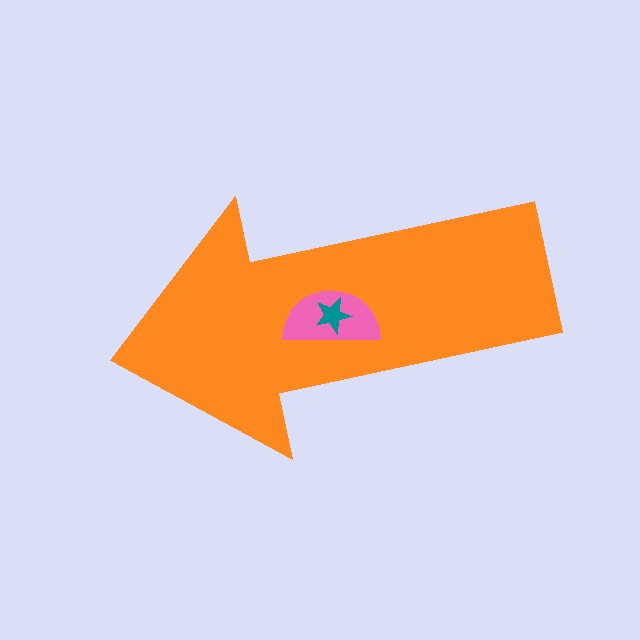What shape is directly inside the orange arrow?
The pink semicircle.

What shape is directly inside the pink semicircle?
The teal star.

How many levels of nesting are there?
3.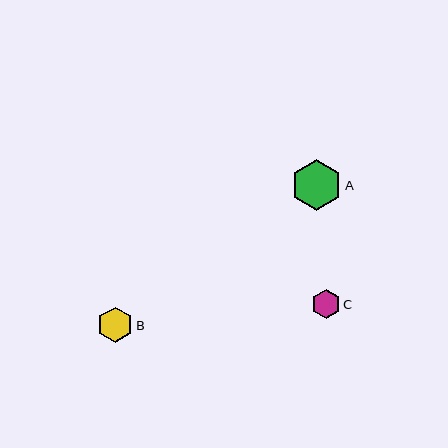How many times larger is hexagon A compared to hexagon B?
Hexagon A is approximately 1.4 times the size of hexagon B.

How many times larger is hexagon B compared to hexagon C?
Hexagon B is approximately 1.3 times the size of hexagon C.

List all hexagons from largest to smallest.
From largest to smallest: A, B, C.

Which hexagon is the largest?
Hexagon A is the largest with a size of approximately 51 pixels.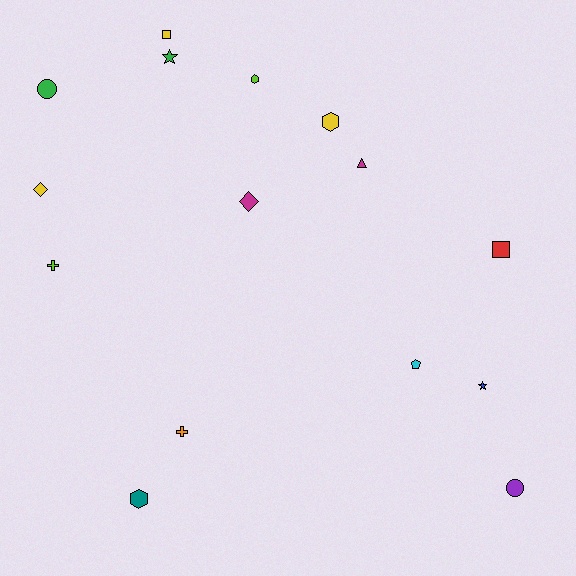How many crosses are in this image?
There are 2 crosses.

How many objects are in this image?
There are 15 objects.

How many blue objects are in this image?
There is 1 blue object.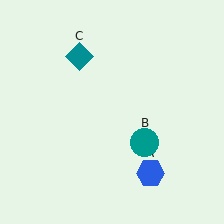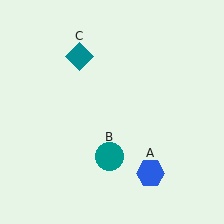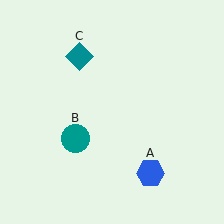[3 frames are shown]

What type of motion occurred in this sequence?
The teal circle (object B) rotated clockwise around the center of the scene.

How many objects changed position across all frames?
1 object changed position: teal circle (object B).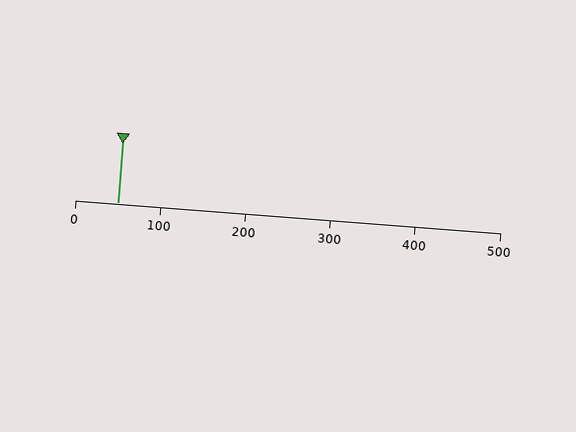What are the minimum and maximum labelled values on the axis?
The axis runs from 0 to 500.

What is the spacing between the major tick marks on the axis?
The major ticks are spaced 100 apart.